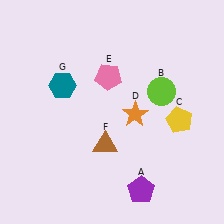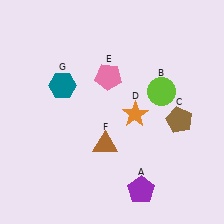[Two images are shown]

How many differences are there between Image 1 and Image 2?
There is 1 difference between the two images.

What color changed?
The pentagon (C) changed from yellow in Image 1 to brown in Image 2.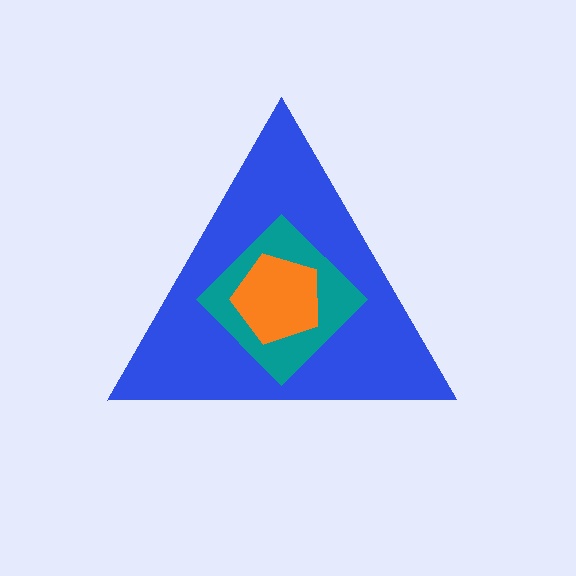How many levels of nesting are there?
3.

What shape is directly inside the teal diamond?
The orange pentagon.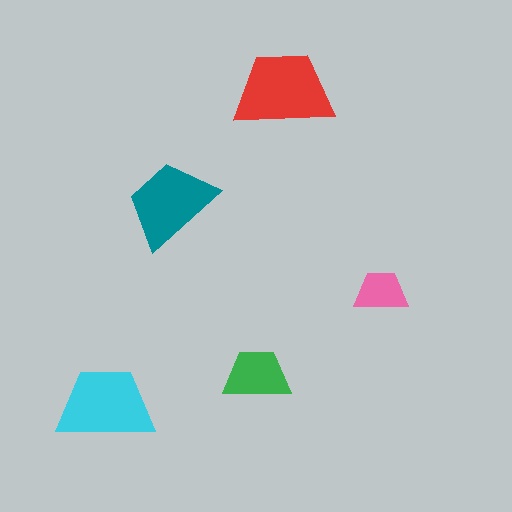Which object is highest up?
The red trapezoid is topmost.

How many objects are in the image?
There are 5 objects in the image.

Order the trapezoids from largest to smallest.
the red one, the cyan one, the teal one, the green one, the pink one.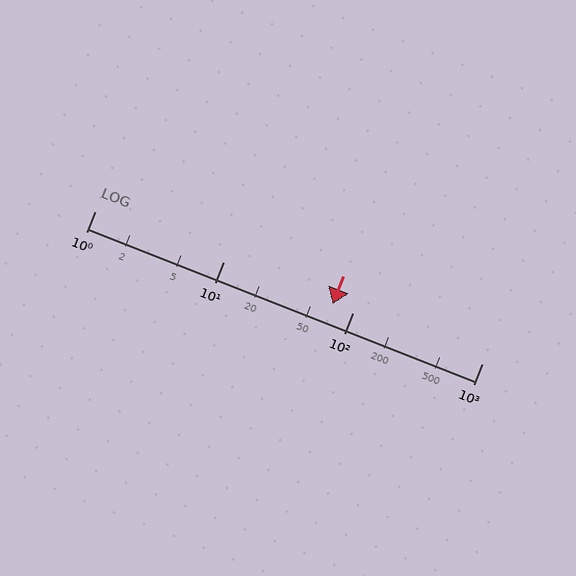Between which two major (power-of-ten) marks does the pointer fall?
The pointer is between 10 and 100.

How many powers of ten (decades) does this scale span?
The scale spans 3 decades, from 1 to 1000.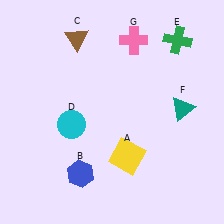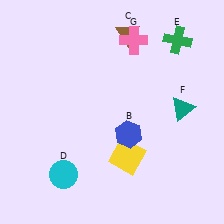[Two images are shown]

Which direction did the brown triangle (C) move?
The brown triangle (C) moved right.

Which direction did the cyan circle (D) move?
The cyan circle (D) moved down.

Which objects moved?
The objects that moved are: the blue hexagon (B), the brown triangle (C), the cyan circle (D).